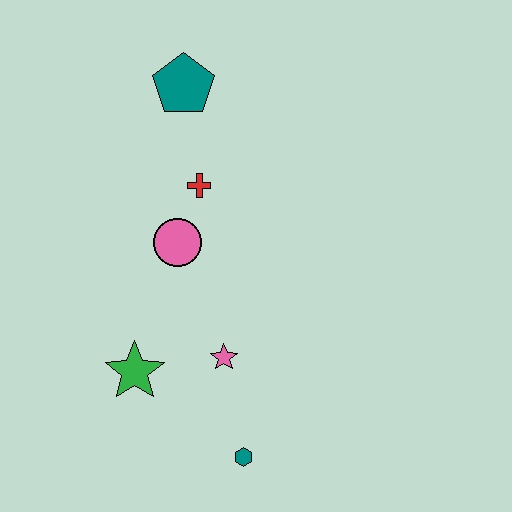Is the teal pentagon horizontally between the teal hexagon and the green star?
Yes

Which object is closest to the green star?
The pink star is closest to the green star.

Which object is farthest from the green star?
The teal pentagon is farthest from the green star.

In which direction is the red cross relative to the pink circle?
The red cross is above the pink circle.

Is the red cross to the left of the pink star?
Yes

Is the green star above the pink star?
No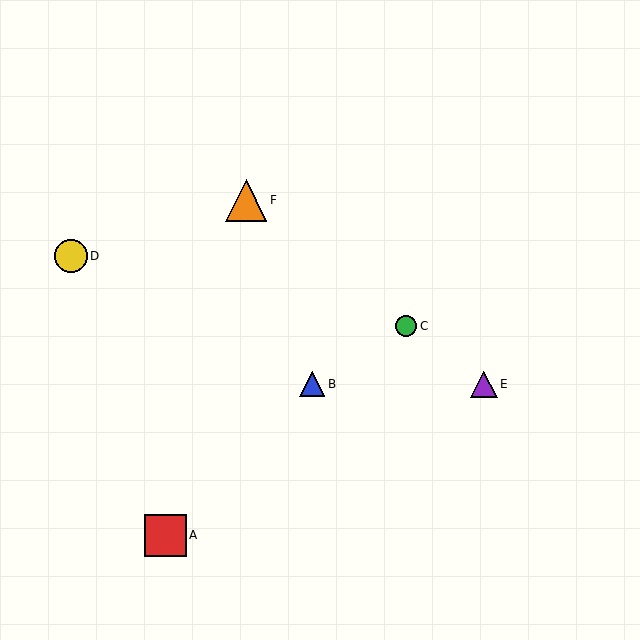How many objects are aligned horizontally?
2 objects (B, E) are aligned horizontally.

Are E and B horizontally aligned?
Yes, both are at y≈384.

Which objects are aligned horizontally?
Objects B, E are aligned horizontally.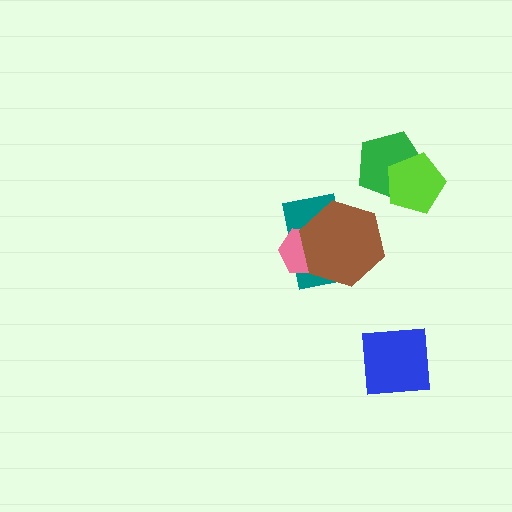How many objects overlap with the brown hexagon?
2 objects overlap with the brown hexagon.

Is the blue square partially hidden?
No, no other shape covers it.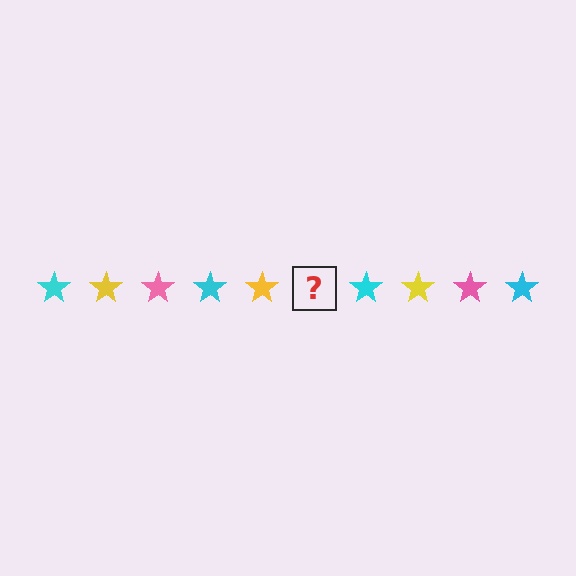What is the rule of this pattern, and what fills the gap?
The rule is that the pattern cycles through cyan, yellow, pink stars. The gap should be filled with a pink star.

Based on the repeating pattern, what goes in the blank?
The blank should be a pink star.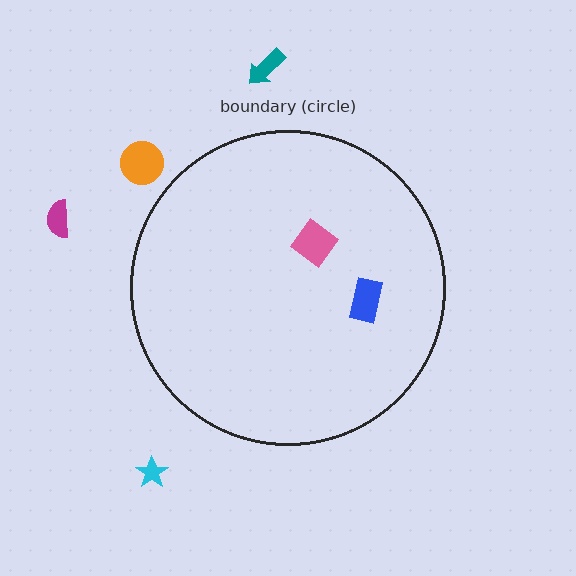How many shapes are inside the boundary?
2 inside, 4 outside.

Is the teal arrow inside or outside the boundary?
Outside.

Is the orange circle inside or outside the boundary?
Outside.